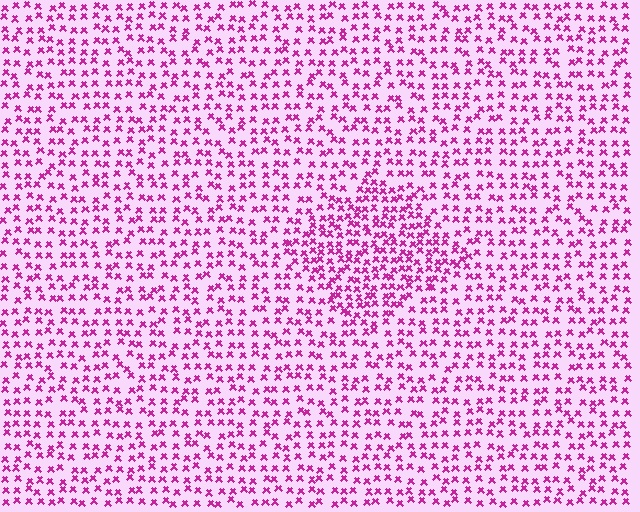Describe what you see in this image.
The image contains small magenta elements arranged at two different densities. A diamond-shaped region is visible where the elements are more densely packed than the surrounding area.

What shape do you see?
I see a diamond.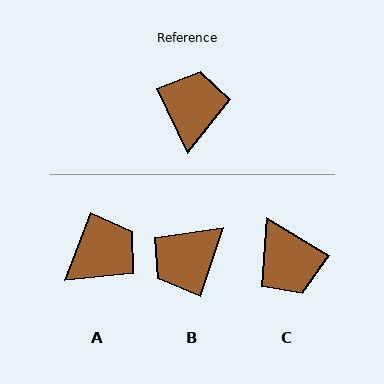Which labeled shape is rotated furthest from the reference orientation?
C, about 146 degrees away.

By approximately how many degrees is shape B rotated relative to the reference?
Approximately 136 degrees counter-clockwise.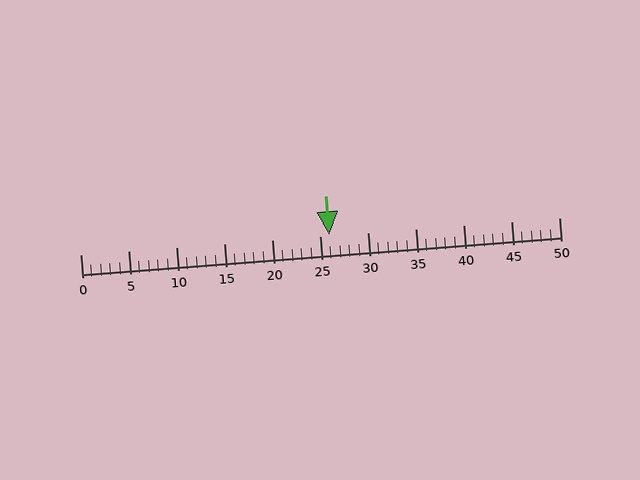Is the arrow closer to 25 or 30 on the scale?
The arrow is closer to 25.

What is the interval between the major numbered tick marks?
The major tick marks are spaced 5 units apart.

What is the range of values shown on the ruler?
The ruler shows values from 0 to 50.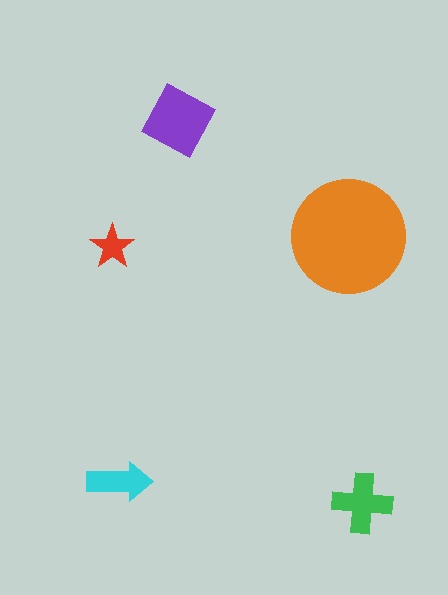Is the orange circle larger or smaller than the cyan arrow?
Larger.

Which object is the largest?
The orange circle.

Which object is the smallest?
The red star.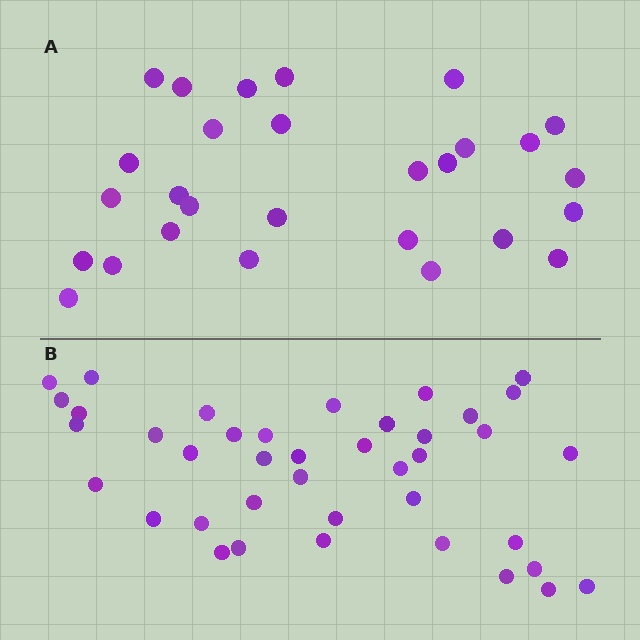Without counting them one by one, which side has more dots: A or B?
Region B (the bottom region) has more dots.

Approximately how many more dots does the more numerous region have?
Region B has roughly 12 or so more dots than region A.